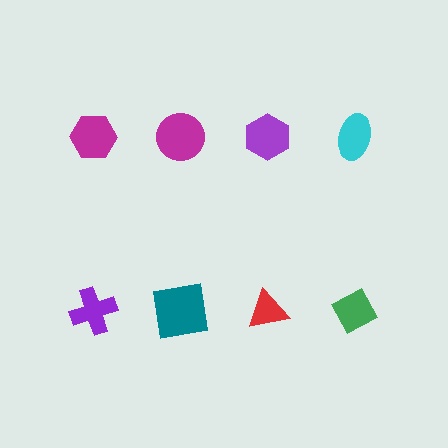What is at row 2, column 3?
A red triangle.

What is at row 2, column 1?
A purple cross.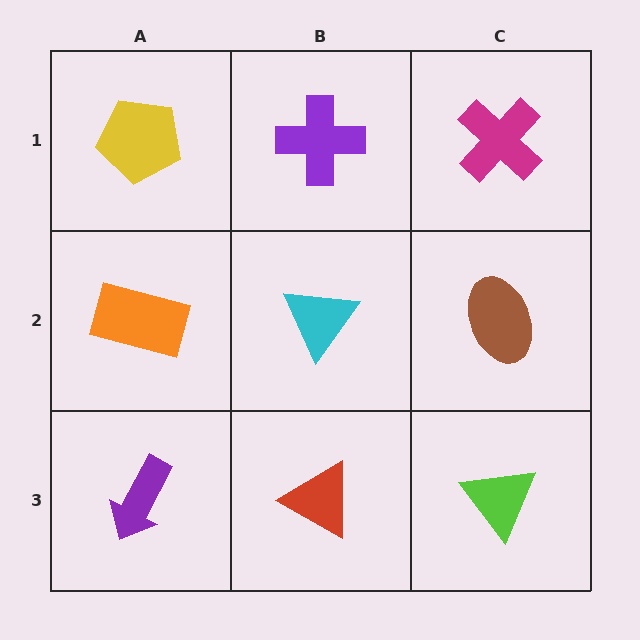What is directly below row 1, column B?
A cyan triangle.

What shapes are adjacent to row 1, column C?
A brown ellipse (row 2, column C), a purple cross (row 1, column B).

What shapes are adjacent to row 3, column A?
An orange rectangle (row 2, column A), a red triangle (row 3, column B).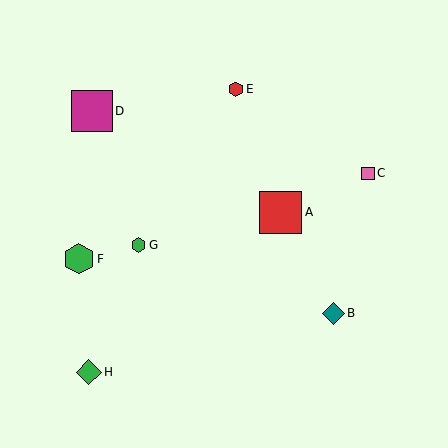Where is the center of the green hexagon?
The center of the green hexagon is at (79, 259).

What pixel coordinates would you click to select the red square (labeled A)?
Click at (281, 212) to select the red square A.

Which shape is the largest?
The red square (labeled A) is the largest.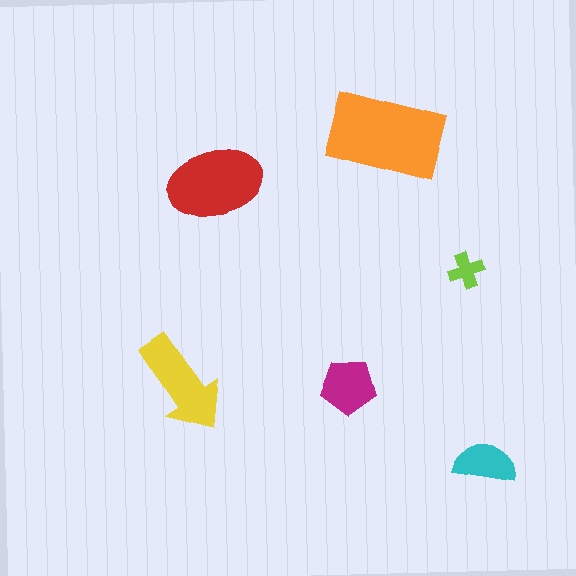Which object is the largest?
The orange rectangle.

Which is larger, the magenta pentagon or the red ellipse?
The red ellipse.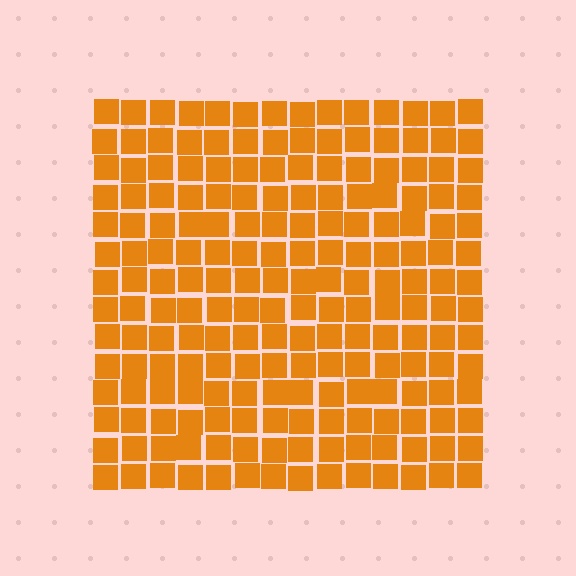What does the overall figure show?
The overall figure shows a square.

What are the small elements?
The small elements are squares.